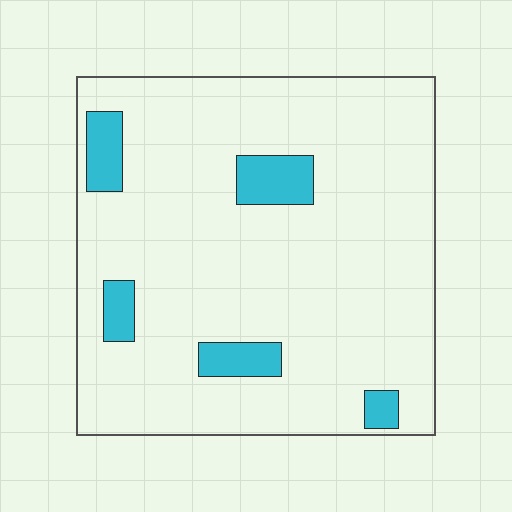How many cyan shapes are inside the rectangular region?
5.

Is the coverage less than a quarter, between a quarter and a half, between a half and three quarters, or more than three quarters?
Less than a quarter.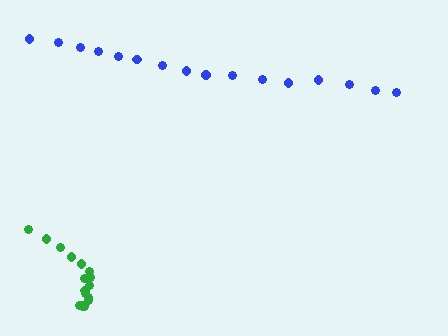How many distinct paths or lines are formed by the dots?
There are 2 distinct paths.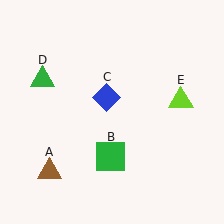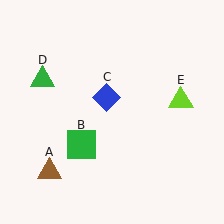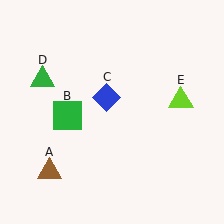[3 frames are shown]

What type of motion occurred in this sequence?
The green square (object B) rotated clockwise around the center of the scene.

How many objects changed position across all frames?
1 object changed position: green square (object B).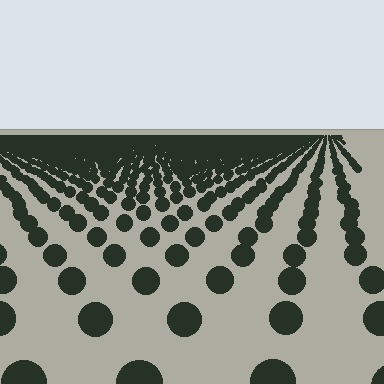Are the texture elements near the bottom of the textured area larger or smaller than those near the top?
Larger. Near the bottom, elements are closer to the viewer and appear at a bigger on-screen size.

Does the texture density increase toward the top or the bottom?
Density increases toward the top.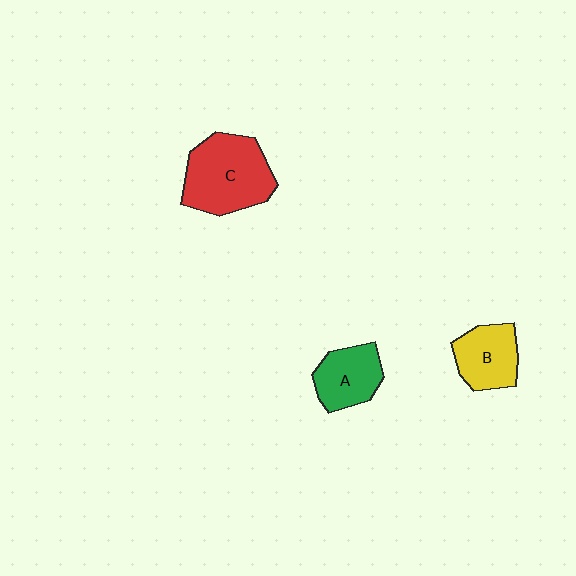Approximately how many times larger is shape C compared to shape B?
Approximately 1.6 times.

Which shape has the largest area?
Shape C (red).